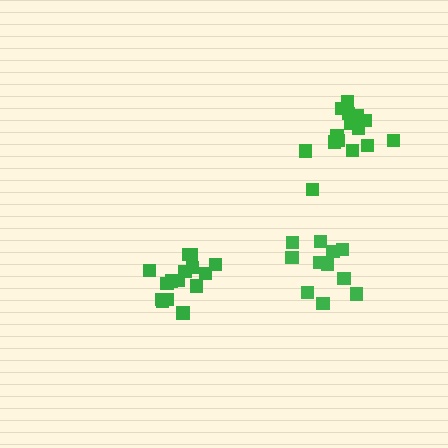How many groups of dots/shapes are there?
There are 3 groups.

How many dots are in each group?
Group 1: 15 dots, Group 2: 15 dots, Group 3: 11 dots (41 total).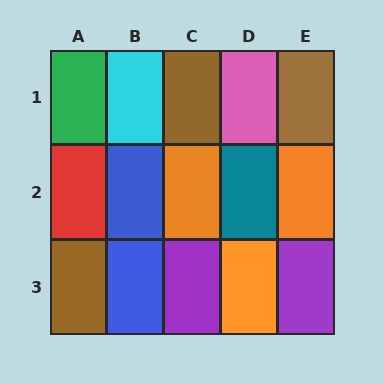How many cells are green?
1 cell is green.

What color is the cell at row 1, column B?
Cyan.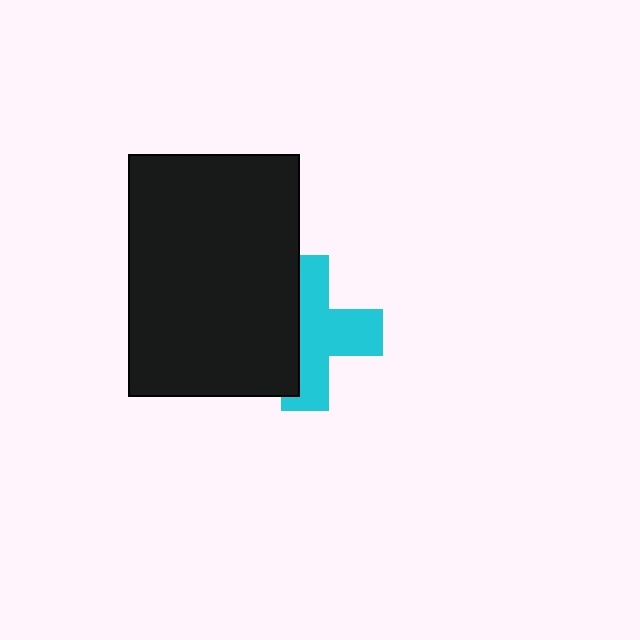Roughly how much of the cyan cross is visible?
About half of it is visible (roughly 60%).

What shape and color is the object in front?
The object in front is a black rectangle.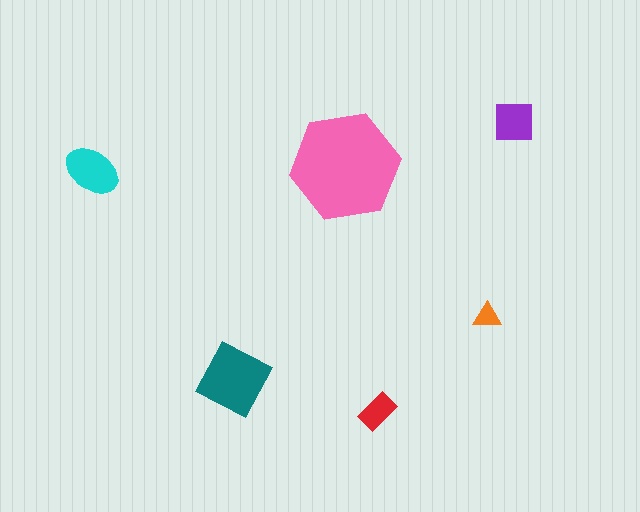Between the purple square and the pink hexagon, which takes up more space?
The pink hexagon.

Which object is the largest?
The pink hexagon.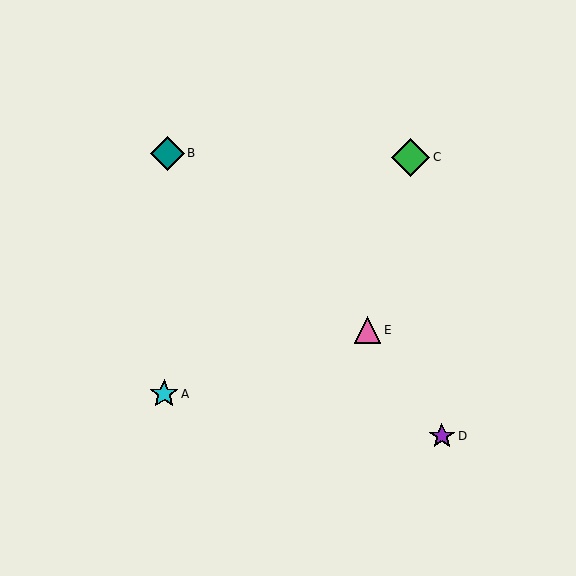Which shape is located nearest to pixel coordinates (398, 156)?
The green diamond (labeled C) at (410, 158) is nearest to that location.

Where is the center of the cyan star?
The center of the cyan star is at (164, 394).